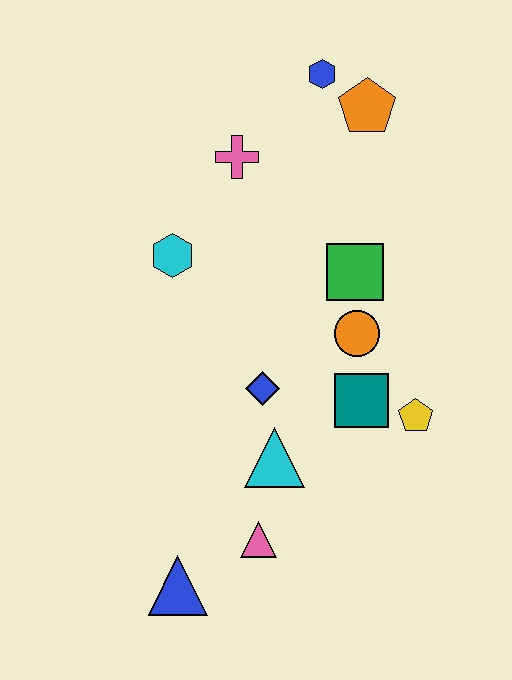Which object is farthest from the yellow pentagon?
The blue hexagon is farthest from the yellow pentagon.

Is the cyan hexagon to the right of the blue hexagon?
No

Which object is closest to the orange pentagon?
The blue hexagon is closest to the orange pentagon.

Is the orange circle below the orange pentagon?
Yes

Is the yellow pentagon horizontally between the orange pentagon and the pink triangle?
No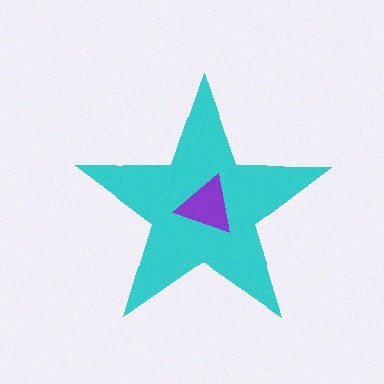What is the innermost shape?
The purple triangle.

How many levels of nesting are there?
2.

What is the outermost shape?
The cyan star.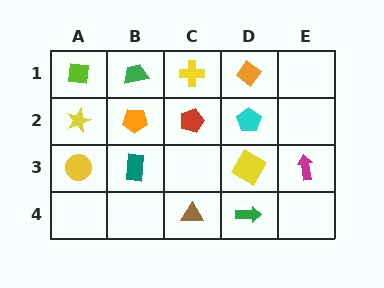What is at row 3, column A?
A yellow circle.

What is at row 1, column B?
A green trapezoid.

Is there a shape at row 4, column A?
No, that cell is empty.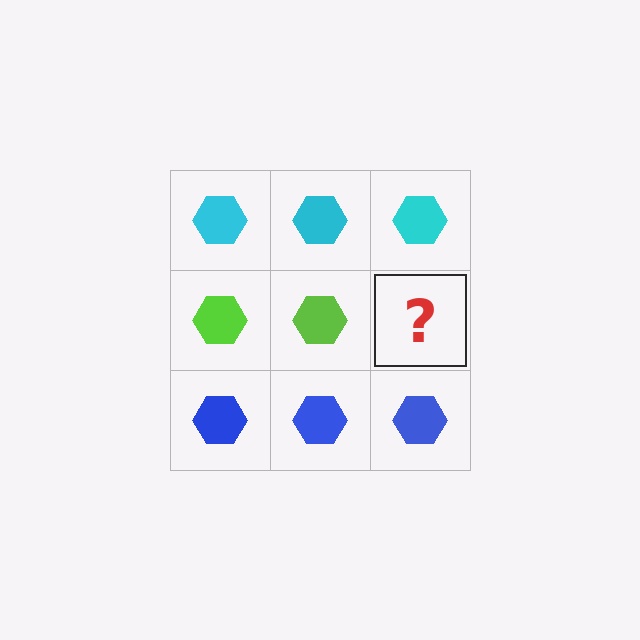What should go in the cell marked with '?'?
The missing cell should contain a lime hexagon.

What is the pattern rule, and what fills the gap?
The rule is that each row has a consistent color. The gap should be filled with a lime hexagon.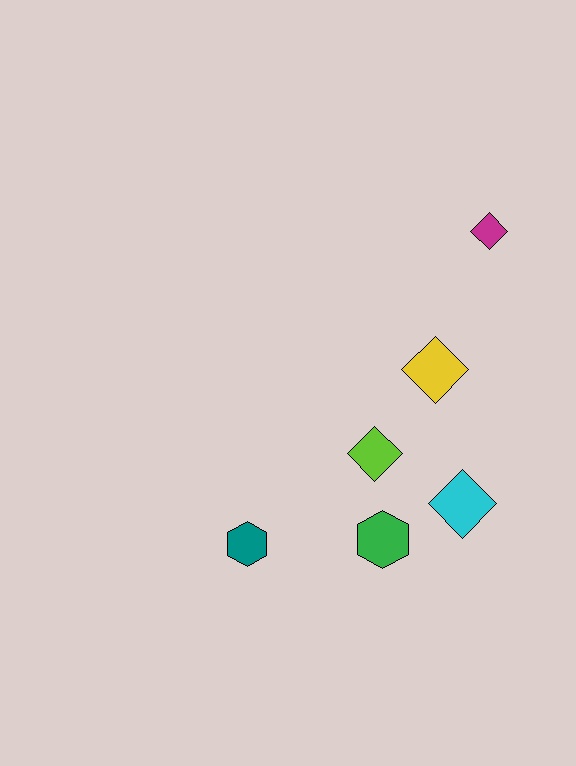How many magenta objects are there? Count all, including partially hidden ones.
There is 1 magenta object.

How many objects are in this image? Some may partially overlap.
There are 6 objects.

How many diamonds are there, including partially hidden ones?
There are 4 diamonds.